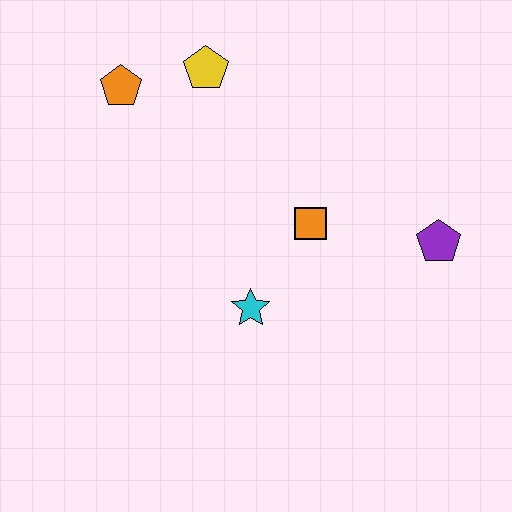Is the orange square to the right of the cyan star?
Yes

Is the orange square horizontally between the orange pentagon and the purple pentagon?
Yes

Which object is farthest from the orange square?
The orange pentagon is farthest from the orange square.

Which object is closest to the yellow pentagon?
The orange pentagon is closest to the yellow pentagon.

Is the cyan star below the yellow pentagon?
Yes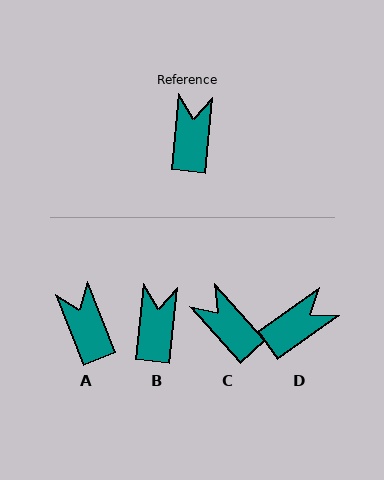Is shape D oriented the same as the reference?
No, it is off by about 49 degrees.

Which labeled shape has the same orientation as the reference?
B.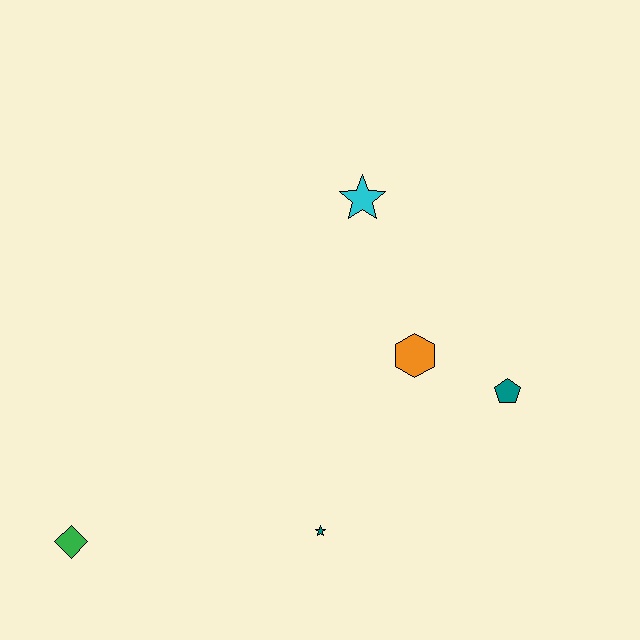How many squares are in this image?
There are no squares.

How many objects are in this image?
There are 5 objects.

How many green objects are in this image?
There is 1 green object.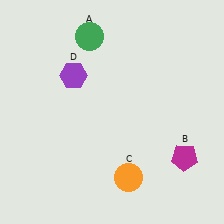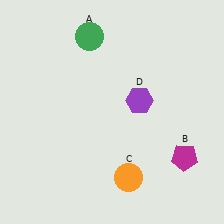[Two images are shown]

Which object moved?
The purple hexagon (D) moved right.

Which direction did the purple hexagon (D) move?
The purple hexagon (D) moved right.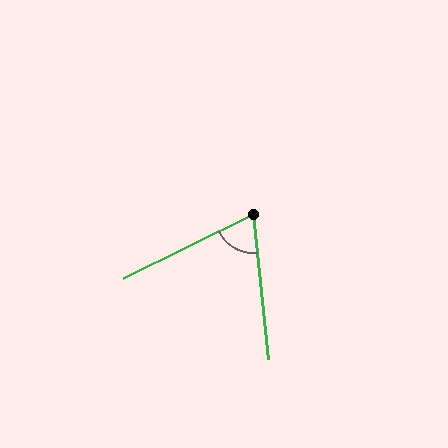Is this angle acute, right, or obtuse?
It is acute.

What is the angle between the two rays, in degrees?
Approximately 70 degrees.